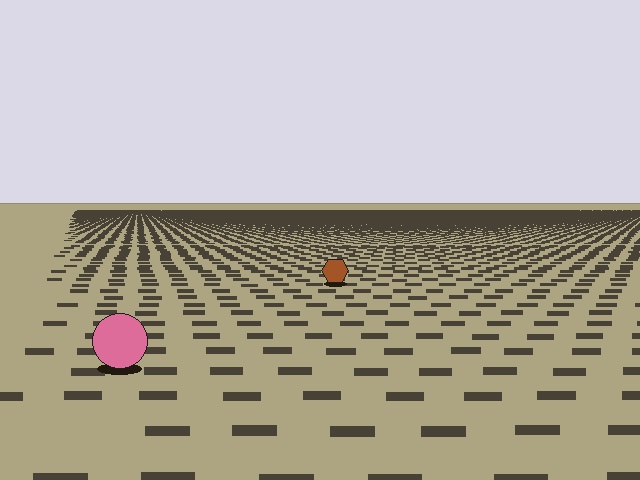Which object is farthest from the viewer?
The brown hexagon is farthest from the viewer. It appears smaller and the ground texture around it is denser.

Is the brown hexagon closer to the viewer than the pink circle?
No. The pink circle is closer — you can tell from the texture gradient: the ground texture is coarser near it.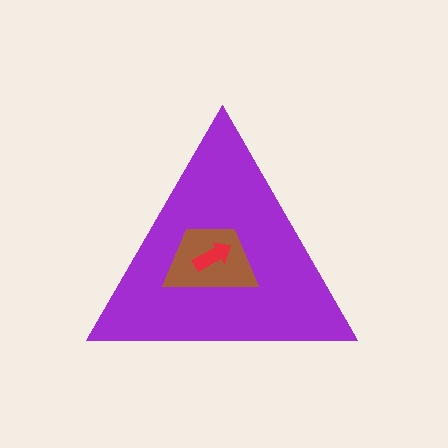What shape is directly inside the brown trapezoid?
The red arrow.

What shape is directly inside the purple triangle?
The brown trapezoid.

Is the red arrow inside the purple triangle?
Yes.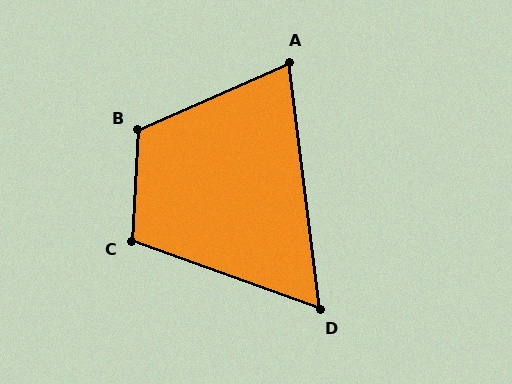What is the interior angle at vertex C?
Approximately 107 degrees (obtuse).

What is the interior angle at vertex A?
Approximately 73 degrees (acute).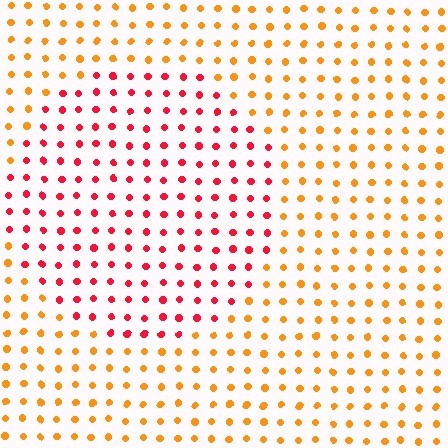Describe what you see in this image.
The image is filled with small orange elements in a uniform arrangement. A circle-shaped region is visible where the elements are tinted to a slightly different hue, forming a subtle color boundary.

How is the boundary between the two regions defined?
The boundary is defined purely by a slight shift in hue (about 44 degrees). Spacing, size, and orientation are identical on both sides.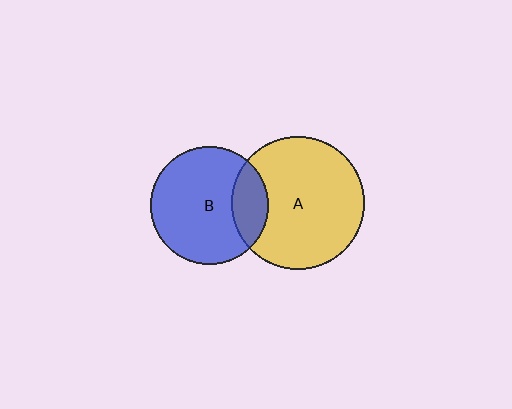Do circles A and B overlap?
Yes.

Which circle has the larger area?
Circle A (yellow).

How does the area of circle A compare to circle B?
Approximately 1.3 times.